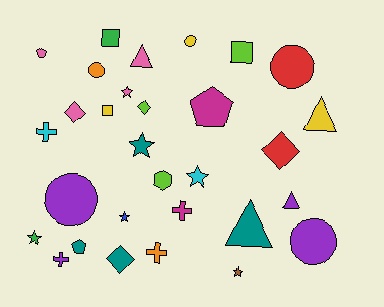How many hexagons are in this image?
There is 1 hexagon.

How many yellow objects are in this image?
There are 3 yellow objects.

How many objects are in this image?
There are 30 objects.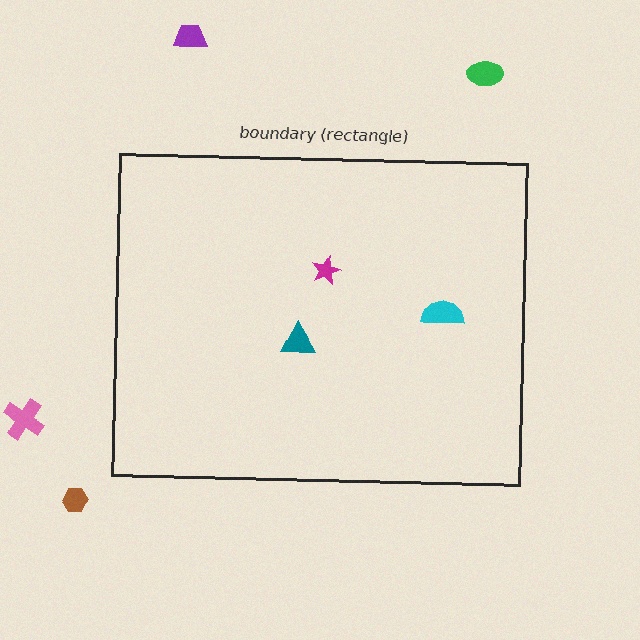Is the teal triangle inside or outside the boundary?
Inside.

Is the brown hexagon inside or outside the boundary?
Outside.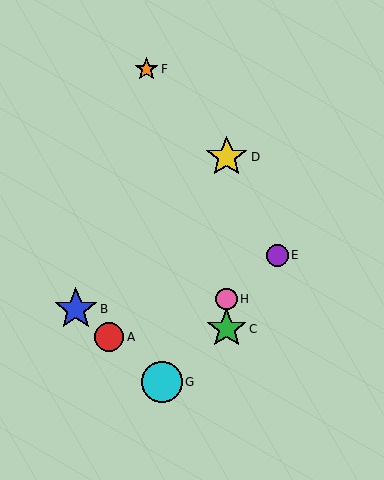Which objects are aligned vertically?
Objects C, D, H are aligned vertically.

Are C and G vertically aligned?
No, C is at x≈227 and G is at x≈162.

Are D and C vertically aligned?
Yes, both are at x≈227.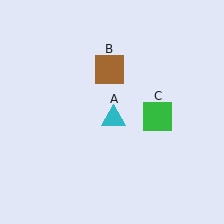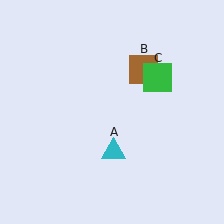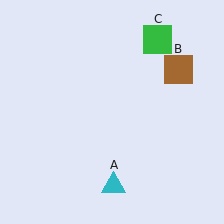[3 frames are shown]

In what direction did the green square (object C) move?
The green square (object C) moved up.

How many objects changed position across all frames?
3 objects changed position: cyan triangle (object A), brown square (object B), green square (object C).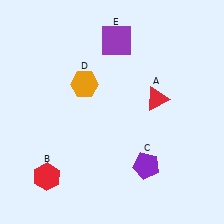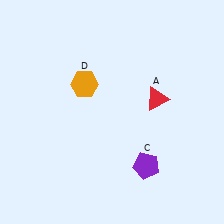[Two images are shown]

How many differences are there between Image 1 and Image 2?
There are 2 differences between the two images.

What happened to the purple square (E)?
The purple square (E) was removed in Image 2. It was in the top-right area of Image 1.